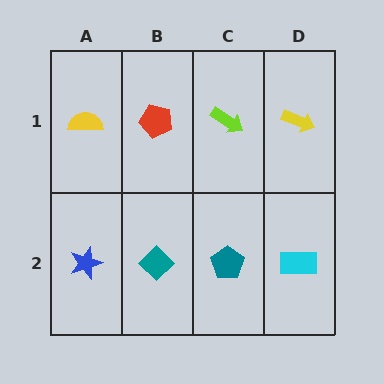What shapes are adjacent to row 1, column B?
A teal diamond (row 2, column B), a yellow semicircle (row 1, column A), a lime arrow (row 1, column C).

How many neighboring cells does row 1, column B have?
3.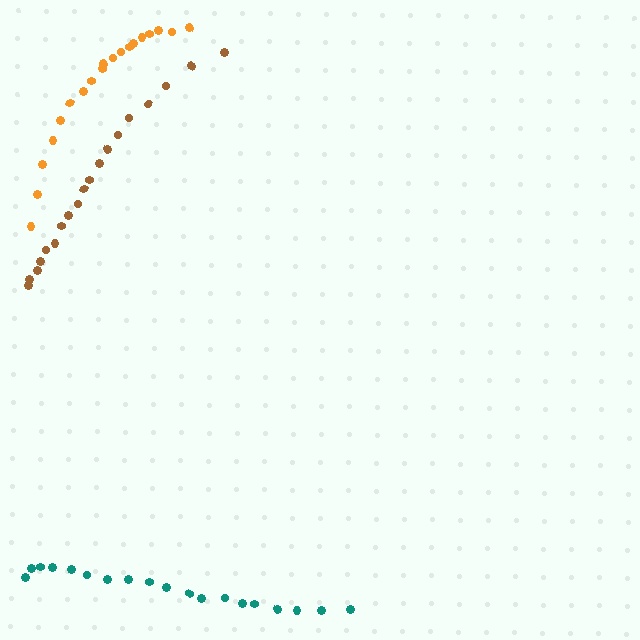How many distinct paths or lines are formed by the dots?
There are 3 distinct paths.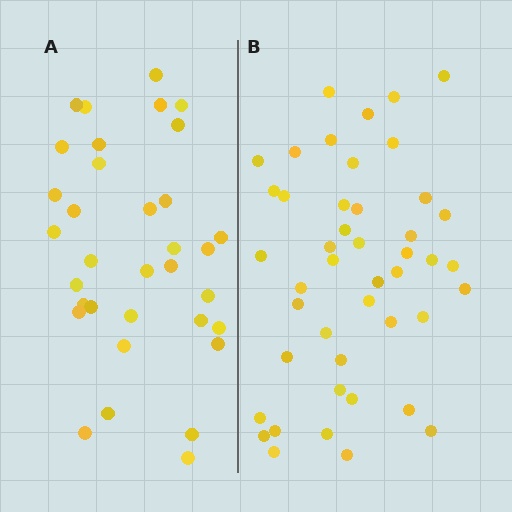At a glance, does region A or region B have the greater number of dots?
Region B (the right region) has more dots.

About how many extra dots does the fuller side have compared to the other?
Region B has roughly 12 or so more dots than region A.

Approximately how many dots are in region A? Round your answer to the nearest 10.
About 30 dots. (The exact count is 34, which rounds to 30.)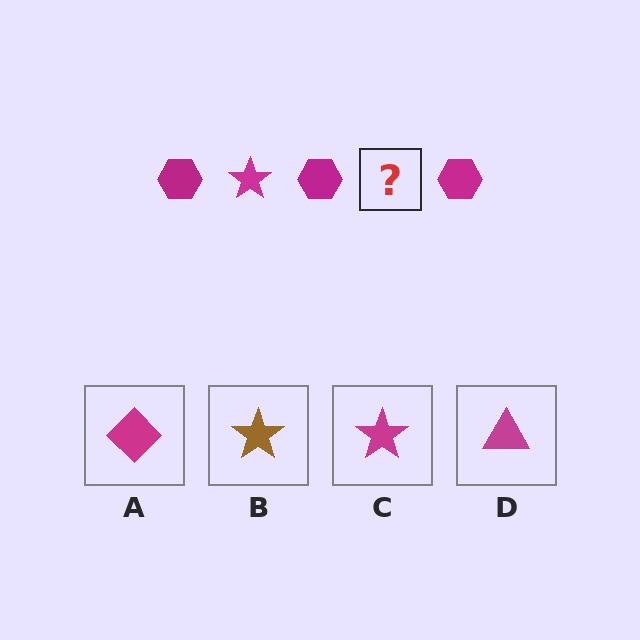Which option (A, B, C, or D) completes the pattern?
C.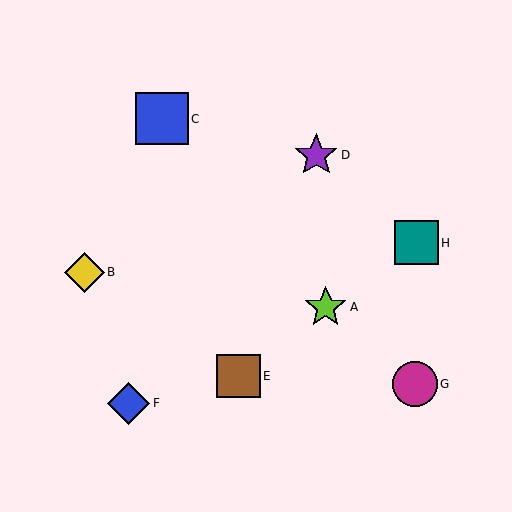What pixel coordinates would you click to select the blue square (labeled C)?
Click at (162, 119) to select the blue square C.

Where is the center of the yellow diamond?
The center of the yellow diamond is at (84, 272).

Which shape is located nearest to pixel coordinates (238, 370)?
The brown square (labeled E) at (238, 376) is nearest to that location.